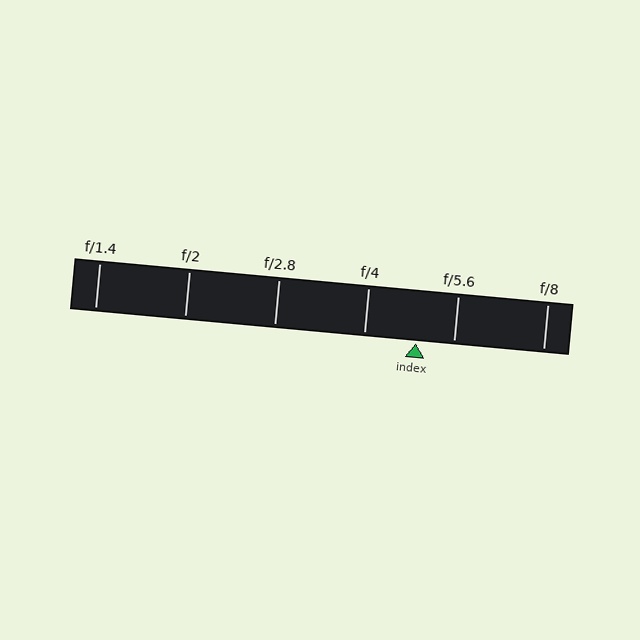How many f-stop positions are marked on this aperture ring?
There are 6 f-stop positions marked.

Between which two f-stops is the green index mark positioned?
The index mark is between f/4 and f/5.6.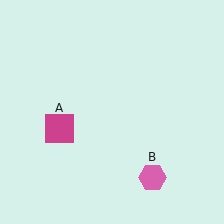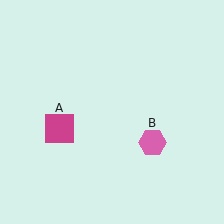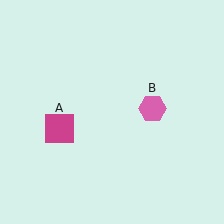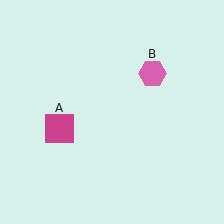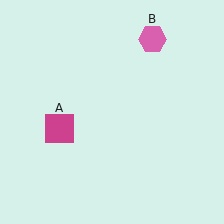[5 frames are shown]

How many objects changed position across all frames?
1 object changed position: pink hexagon (object B).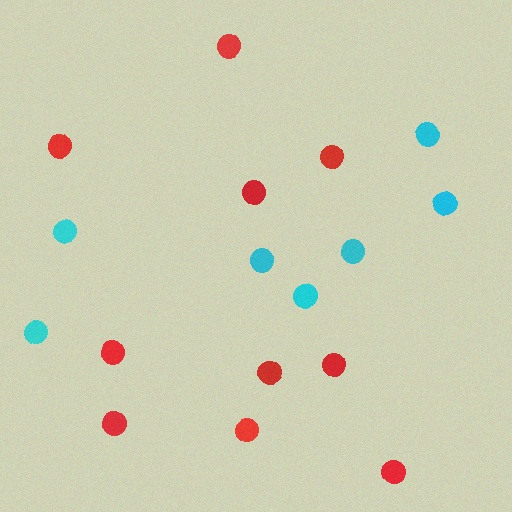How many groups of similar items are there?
There are 2 groups: one group of cyan circles (7) and one group of red circles (10).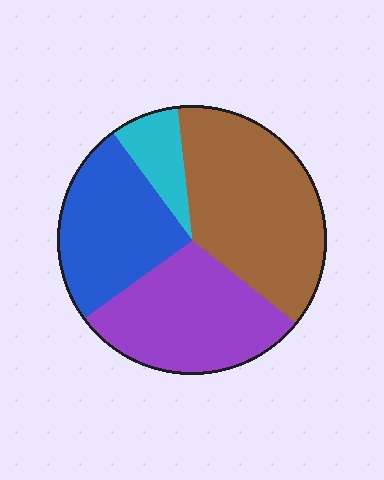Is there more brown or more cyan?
Brown.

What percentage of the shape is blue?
Blue covers roughly 25% of the shape.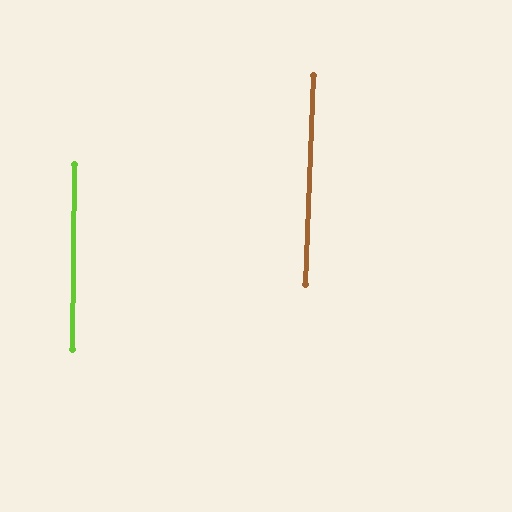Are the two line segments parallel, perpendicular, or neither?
Parallel — their directions differ by only 1.4°.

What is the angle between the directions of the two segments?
Approximately 1 degree.